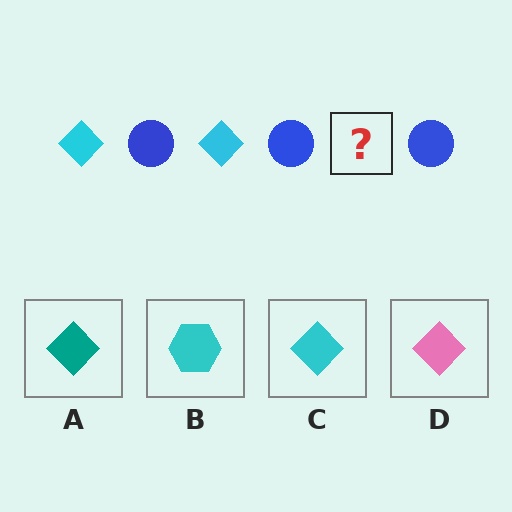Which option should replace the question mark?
Option C.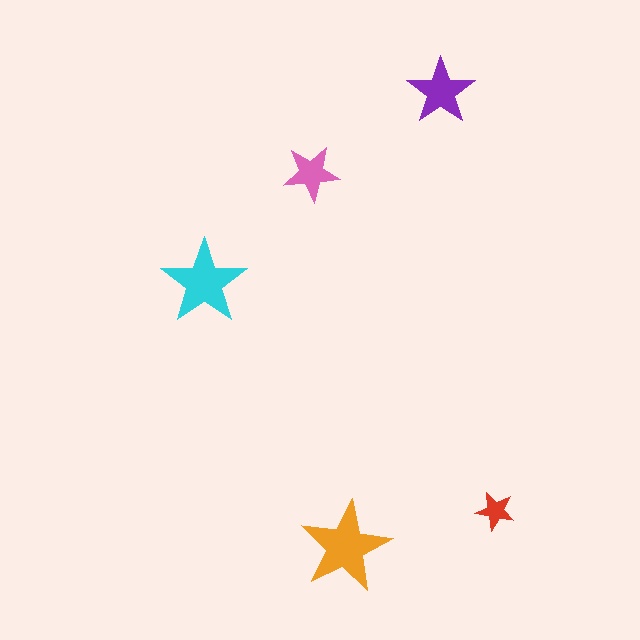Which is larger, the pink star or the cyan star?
The cyan one.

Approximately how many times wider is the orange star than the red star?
About 2.5 times wider.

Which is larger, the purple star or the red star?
The purple one.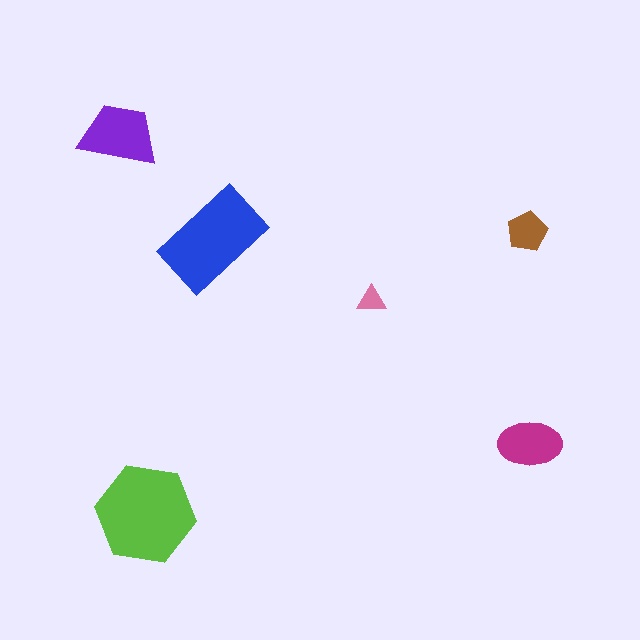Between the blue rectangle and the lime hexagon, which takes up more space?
The lime hexagon.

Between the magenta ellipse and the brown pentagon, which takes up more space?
The magenta ellipse.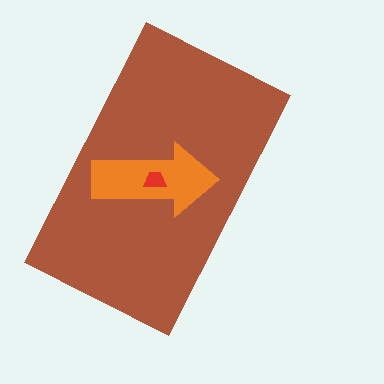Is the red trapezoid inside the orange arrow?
Yes.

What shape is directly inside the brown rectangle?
The orange arrow.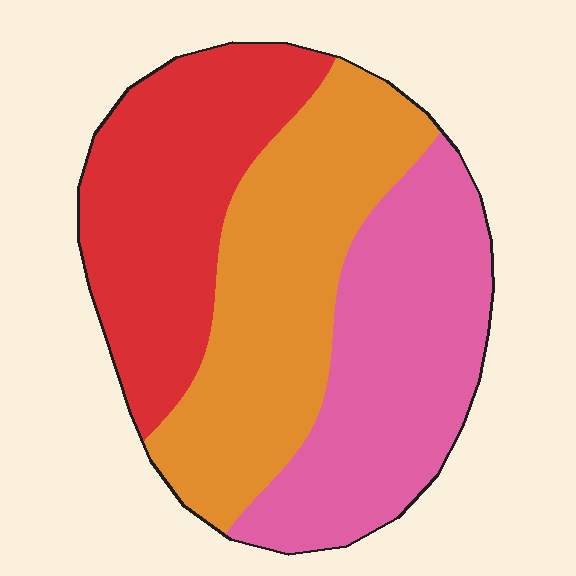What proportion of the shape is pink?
Pink covers about 35% of the shape.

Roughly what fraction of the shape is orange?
Orange takes up between a third and a half of the shape.